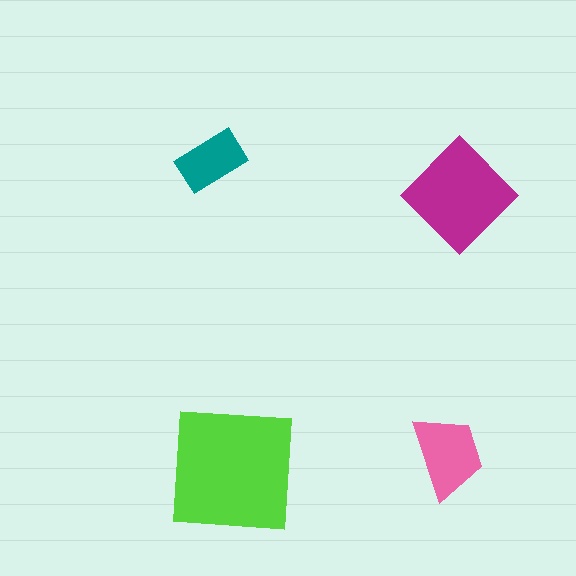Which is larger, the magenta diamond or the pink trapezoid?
The magenta diamond.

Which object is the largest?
The lime square.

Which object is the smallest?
The teal rectangle.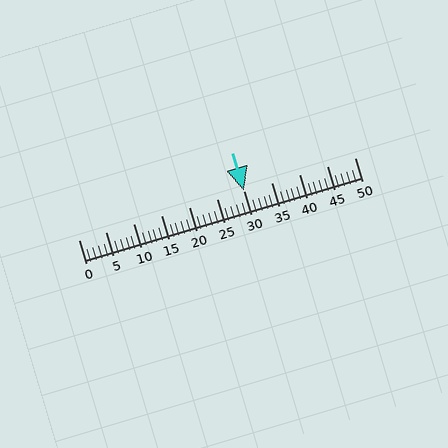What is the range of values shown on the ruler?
The ruler shows values from 0 to 50.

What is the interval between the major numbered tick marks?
The major tick marks are spaced 5 units apart.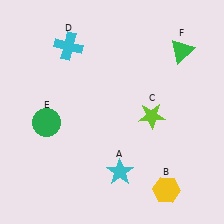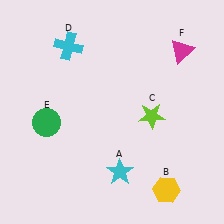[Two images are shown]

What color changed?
The triangle (F) changed from green in Image 1 to magenta in Image 2.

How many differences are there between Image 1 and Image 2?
There is 1 difference between the two images.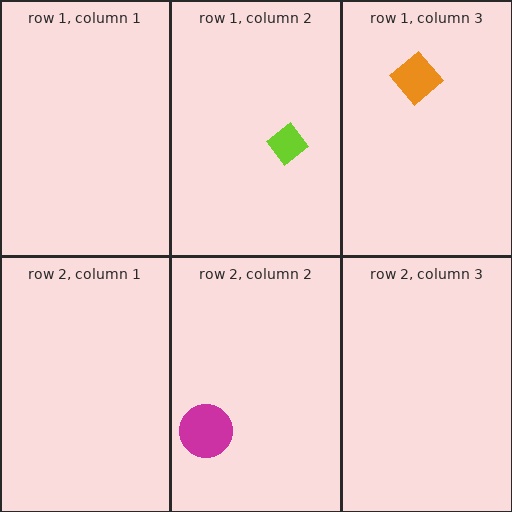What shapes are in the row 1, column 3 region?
The orange diamond.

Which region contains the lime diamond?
The row 1, column 2 region.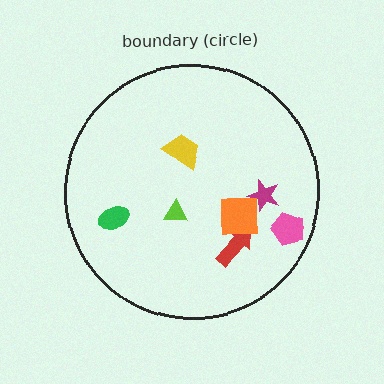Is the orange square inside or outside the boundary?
Inside.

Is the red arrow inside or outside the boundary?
Inside.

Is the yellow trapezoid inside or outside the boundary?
Inside.